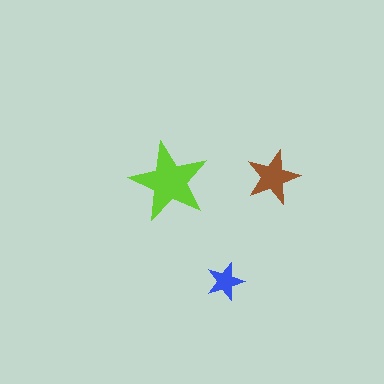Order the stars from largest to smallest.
the lime one, the brown one, the blue one.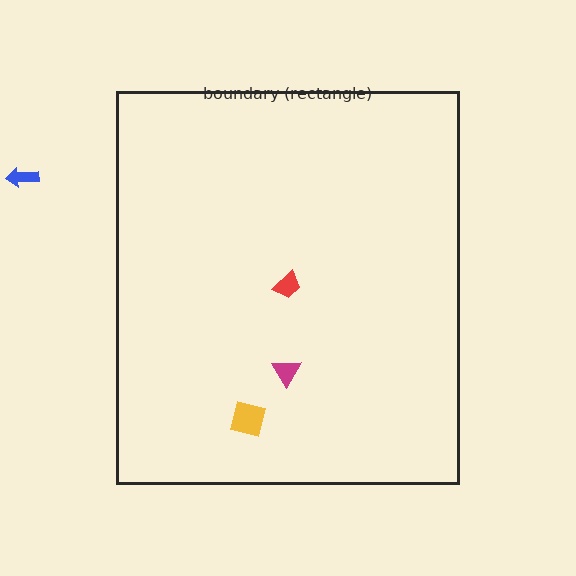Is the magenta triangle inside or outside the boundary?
Inside.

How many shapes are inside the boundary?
3 inside, 1 outside.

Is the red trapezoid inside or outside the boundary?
Inside.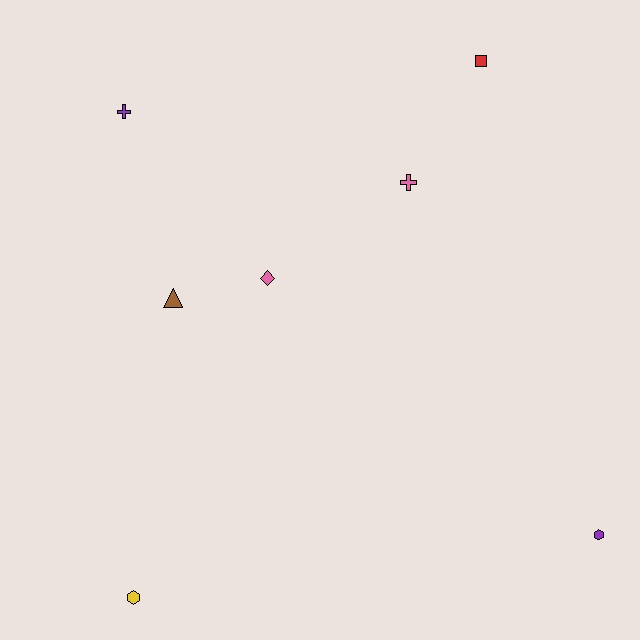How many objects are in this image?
There are 7 objects.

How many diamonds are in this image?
There is 1 diamond.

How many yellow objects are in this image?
There is 1 yellow object.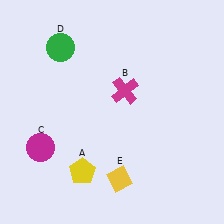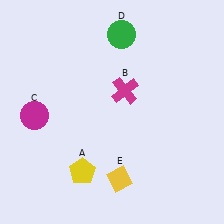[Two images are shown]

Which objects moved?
The objects that moved are: the magenta circle (C), the green circle (D).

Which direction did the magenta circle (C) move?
The magenta circle (C) moved up.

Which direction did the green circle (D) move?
The green circle (D) moved right.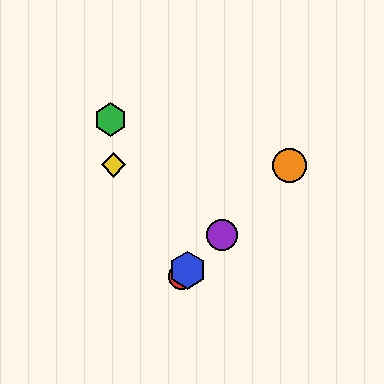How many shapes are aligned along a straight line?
4 shapes (the red circle, the blue hexagon, the purple circle, the orange circle) are aligned along a straight line.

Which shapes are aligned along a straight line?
The red circle, the blue hexagon, the purple circle, the orange circle are aligned along a straight line.